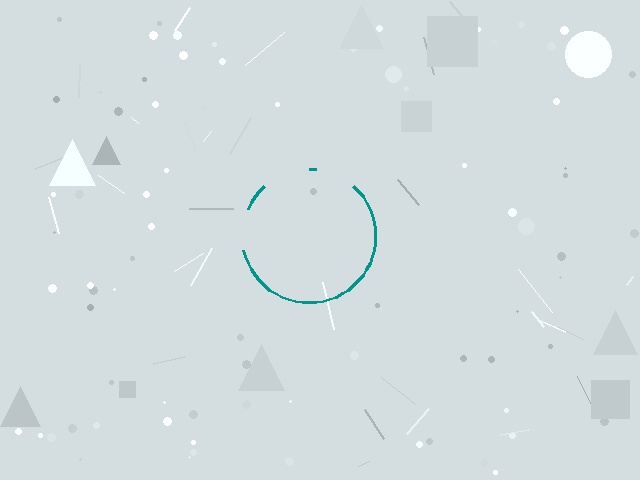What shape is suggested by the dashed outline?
The dashed outline suggests a circle.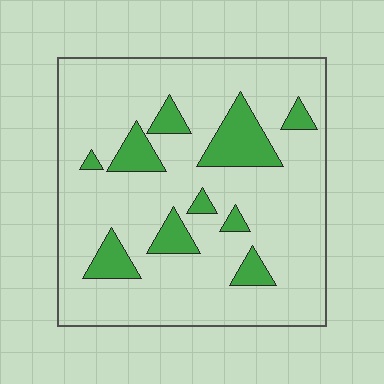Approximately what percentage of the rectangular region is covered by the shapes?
Approximately 15%.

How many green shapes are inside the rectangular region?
10.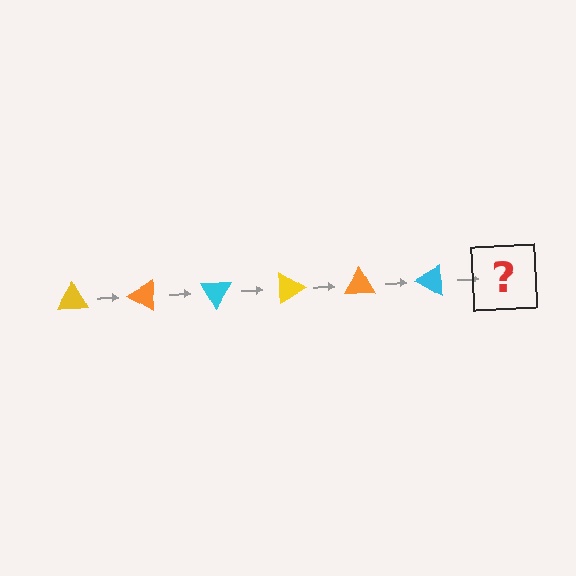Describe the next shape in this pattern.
It should be a yellow triangle, rotated 180 degrees from the start.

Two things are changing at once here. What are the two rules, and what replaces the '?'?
The two rules are that it rotates 30 degrees each step and the color cycles through yellow, orange, and cyan. The '?' should be a yellow triangle, rotated 180 degrees from the start.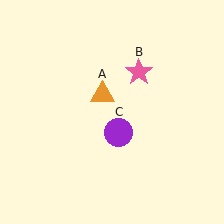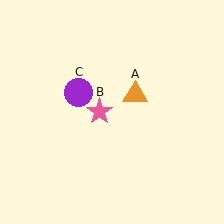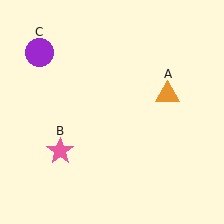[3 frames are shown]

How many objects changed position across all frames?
3 objects changed position: orange triangle (object A), pink star (object B), purple circle (object C).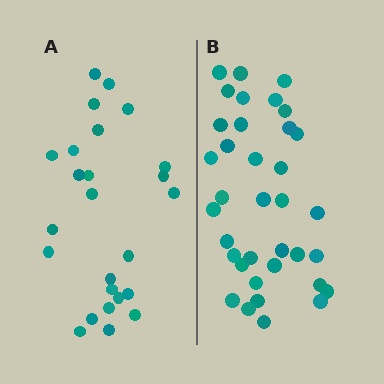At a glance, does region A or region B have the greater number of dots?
Region B (the right region) has more dots.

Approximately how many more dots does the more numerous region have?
Region B has roughly 12 or so more dots than region A.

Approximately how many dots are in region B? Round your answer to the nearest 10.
About 40 dots. (The exact count is 36, which rounds to 40.)